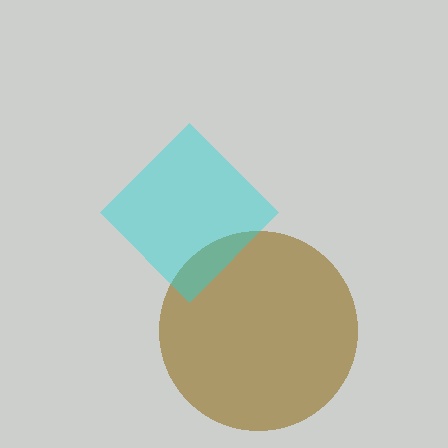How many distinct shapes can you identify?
There are 2 distinct shapes: a brown circle, a cyan diamond.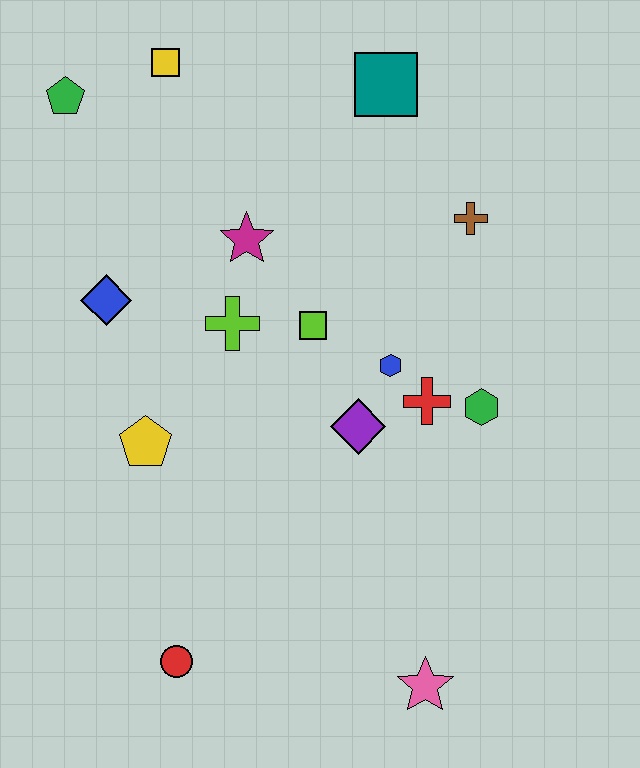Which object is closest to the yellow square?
The green pentagon is closest to the yellow square.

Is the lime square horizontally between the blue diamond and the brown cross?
Yes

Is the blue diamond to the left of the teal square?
Yes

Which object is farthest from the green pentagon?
The pink star is farthest from the green pentagon.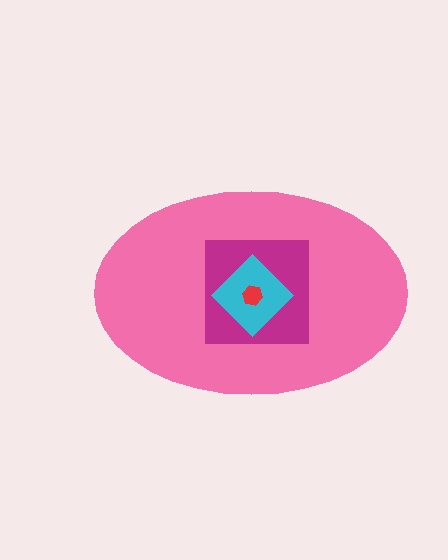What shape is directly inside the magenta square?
The cyan diamond.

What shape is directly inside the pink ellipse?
The magenta square.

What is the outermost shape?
The pink ellipse.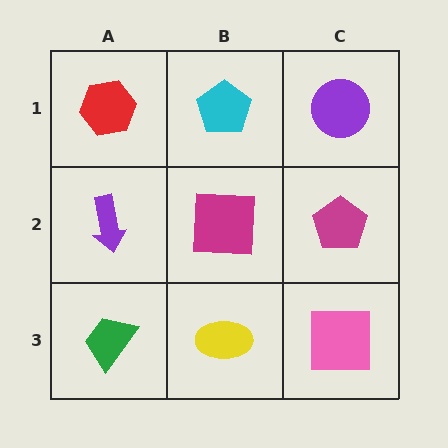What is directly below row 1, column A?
A purple arrow.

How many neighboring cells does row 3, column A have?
2.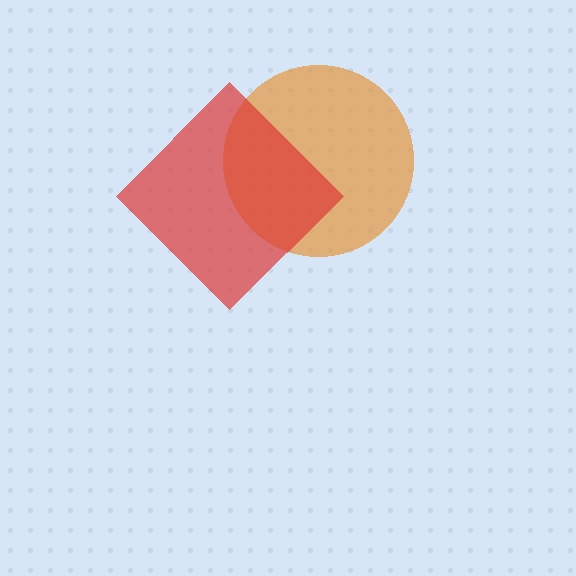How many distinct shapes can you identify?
There are 2 distinct shapes: an orange circle, a red diamond.